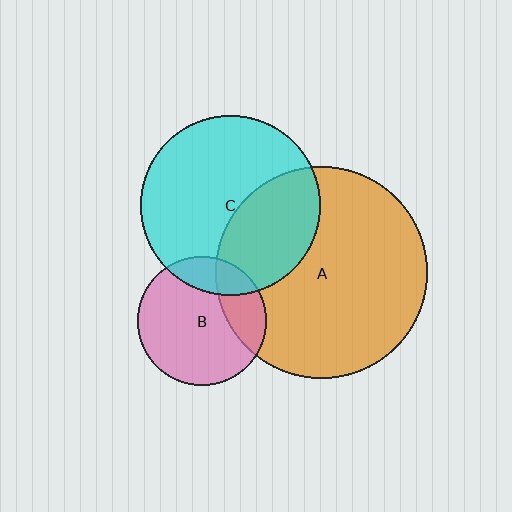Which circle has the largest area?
Circle A (orange).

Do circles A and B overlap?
Yes.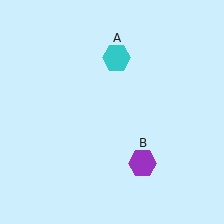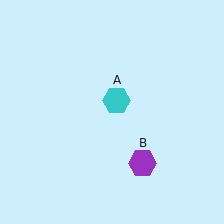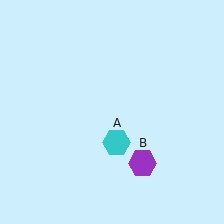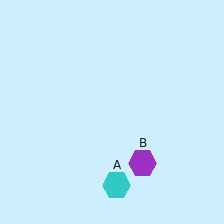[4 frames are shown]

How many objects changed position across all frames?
1 object changed position: cyan hexagon (object A).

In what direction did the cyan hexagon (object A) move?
The cyan hexagon (object A) moved down.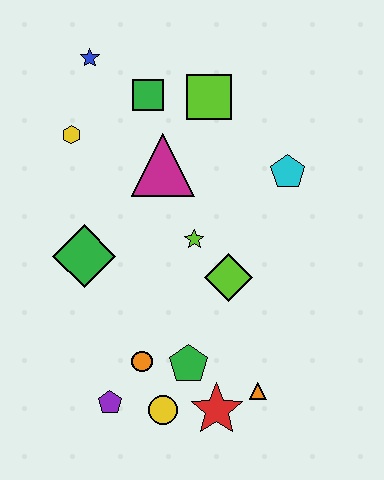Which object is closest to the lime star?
The lime diamond is closest to the lime star.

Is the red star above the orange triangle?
No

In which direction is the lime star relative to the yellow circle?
The lime star is above the yellow circle.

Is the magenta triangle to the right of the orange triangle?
No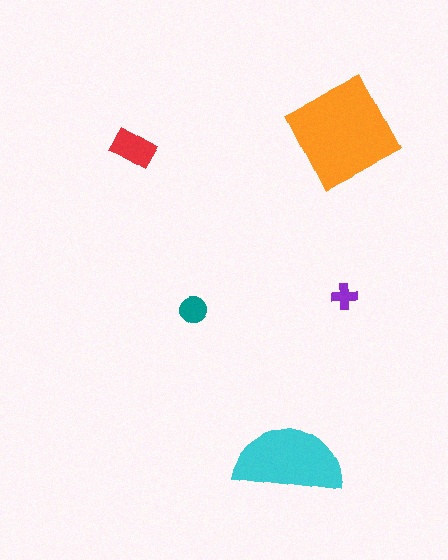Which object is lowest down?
The cyan semicircle is bottommost.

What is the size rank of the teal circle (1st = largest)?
4th.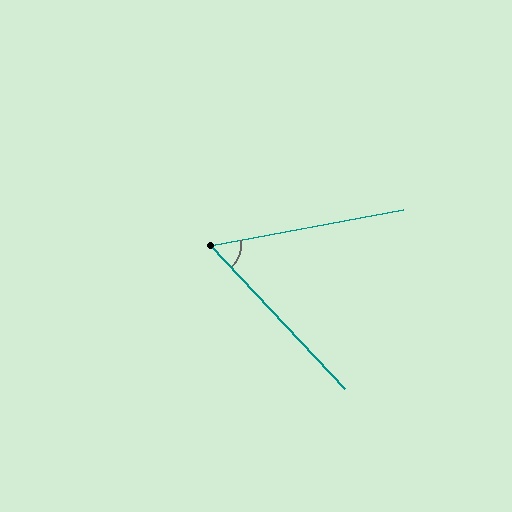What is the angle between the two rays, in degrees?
Approximately 58 degrees.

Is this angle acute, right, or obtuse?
It is acute.